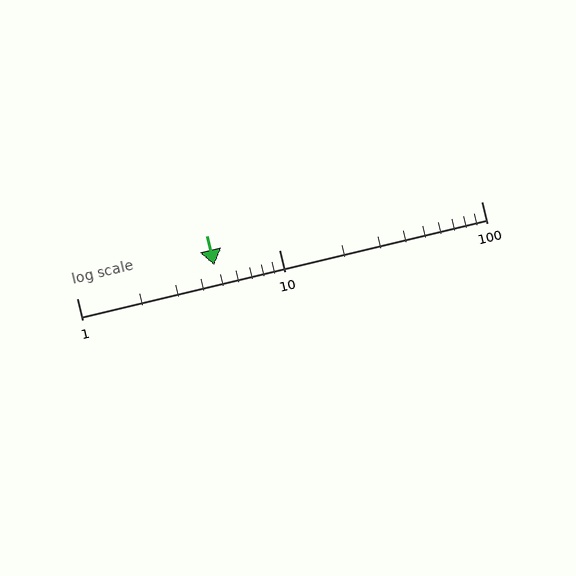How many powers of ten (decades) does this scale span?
The scale spans 2 decades, from 1 to 100.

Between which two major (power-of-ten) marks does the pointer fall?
The pointer is between 1 and 10.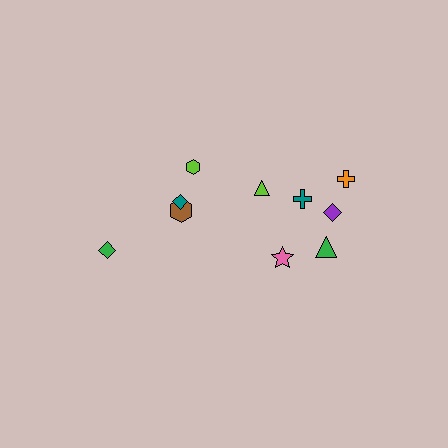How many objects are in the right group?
There are 6 objects.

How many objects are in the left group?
There are 4 objects.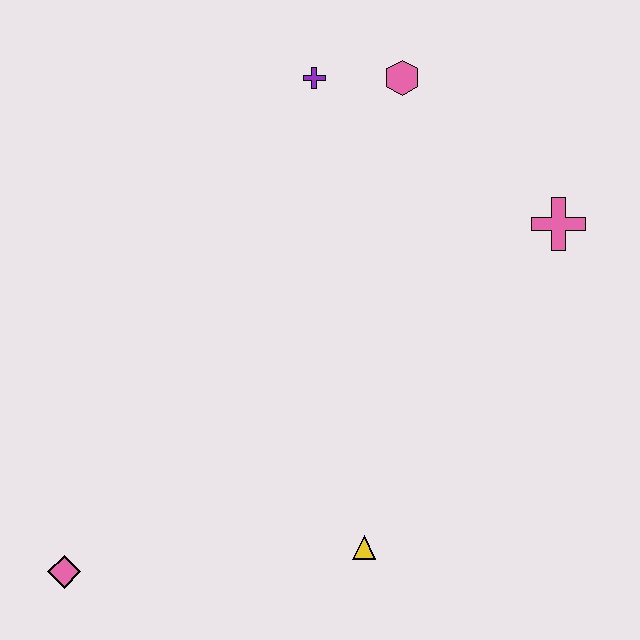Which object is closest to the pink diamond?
The yellow triangle is closest to the pink diamond.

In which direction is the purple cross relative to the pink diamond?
The purple cross is above the pink diamond.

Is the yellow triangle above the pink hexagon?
No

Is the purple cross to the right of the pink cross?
No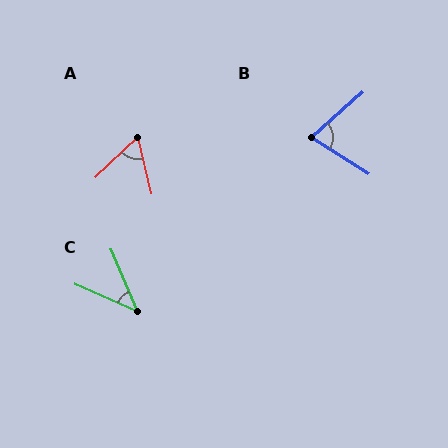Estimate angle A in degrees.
Approximately 60 degrees.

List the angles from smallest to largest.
C (43°), A (60°), B (74°).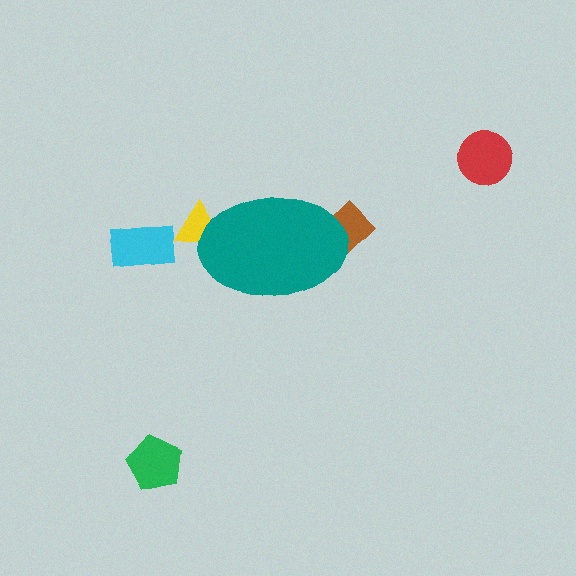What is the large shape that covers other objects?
A teal ellipse.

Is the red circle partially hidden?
No, the red circle is fully visible.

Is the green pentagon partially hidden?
No, the green pentagon is fully visible.